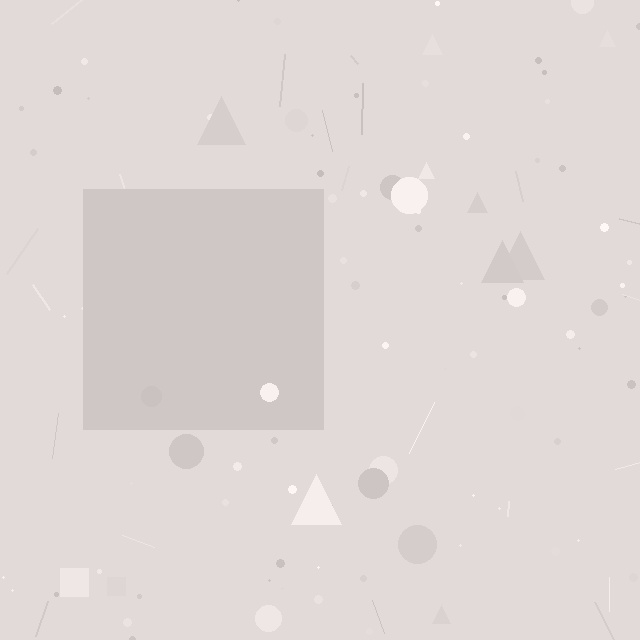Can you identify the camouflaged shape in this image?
The camouflaged shape is a square.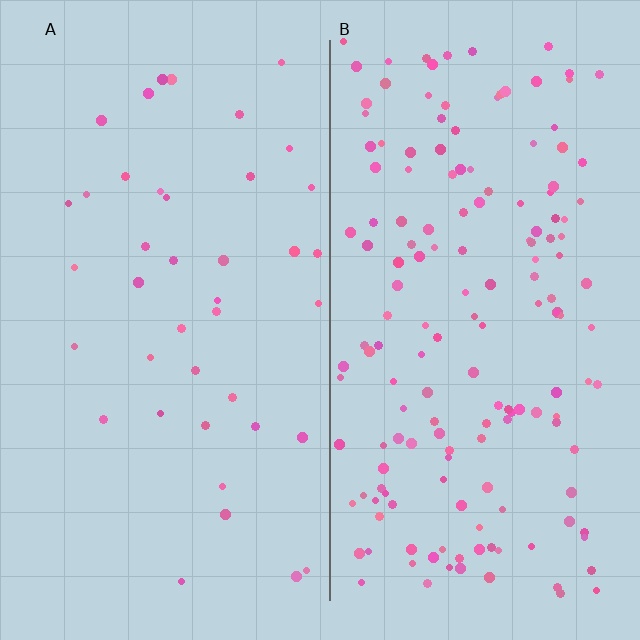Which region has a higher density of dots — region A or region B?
B (the right).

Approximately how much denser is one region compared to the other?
Approximately 4.0× — region B over region A.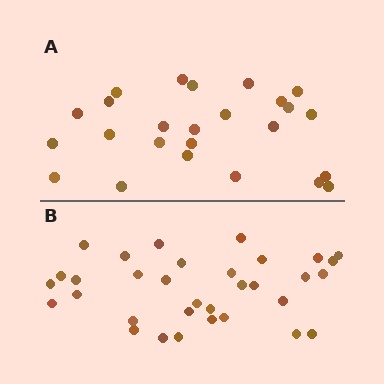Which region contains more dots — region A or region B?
Region B (the bottom region) has more dots.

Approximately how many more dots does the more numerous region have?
Region B has roughly 8 or so more dots than region A.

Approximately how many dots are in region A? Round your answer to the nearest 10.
About 20 dots. (The exact count is 25, which rounds to 20.)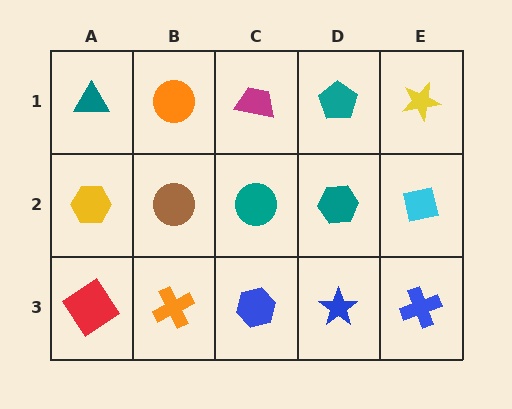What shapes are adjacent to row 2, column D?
A teal pentagon (row 1, column D), a blue star (row 3, column D), a teal circle (row 2, column C), a cyan square (row 2, column E).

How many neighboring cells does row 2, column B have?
4.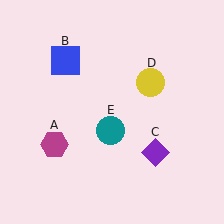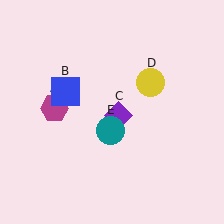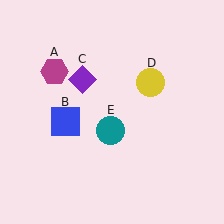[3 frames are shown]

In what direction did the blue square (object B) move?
The blue square (object B) moved down.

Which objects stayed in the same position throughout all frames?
Yellow circle (object D) and teal circle (object E) remained stationary.